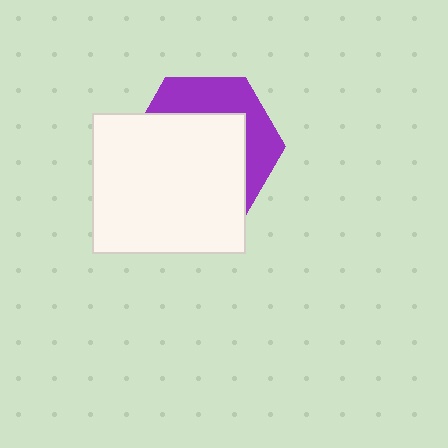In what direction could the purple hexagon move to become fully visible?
The purple hexagon could move up. That would shift it out from behind the white rectangle entirely.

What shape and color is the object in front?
The object in front is a white rectangle.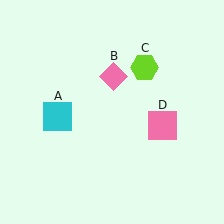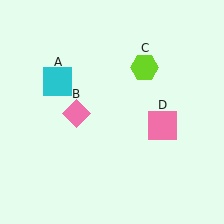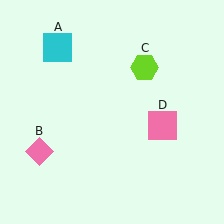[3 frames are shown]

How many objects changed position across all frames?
2 objects changed position: cyan square (object A), pink diamond (object B).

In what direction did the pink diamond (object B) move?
The pink diamond (object B) moved down and to the left.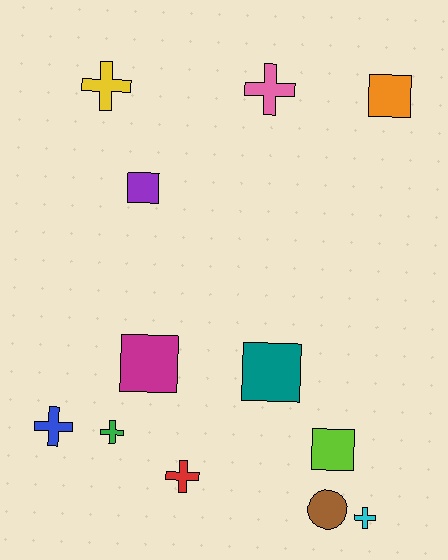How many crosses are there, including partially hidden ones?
There are 6 crosses.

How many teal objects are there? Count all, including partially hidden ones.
There is 1 teal object.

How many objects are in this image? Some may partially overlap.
There are 12 objects.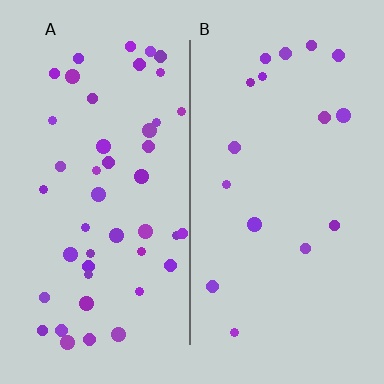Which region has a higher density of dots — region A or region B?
A (the left).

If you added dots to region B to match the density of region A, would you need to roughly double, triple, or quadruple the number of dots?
Approximately triple.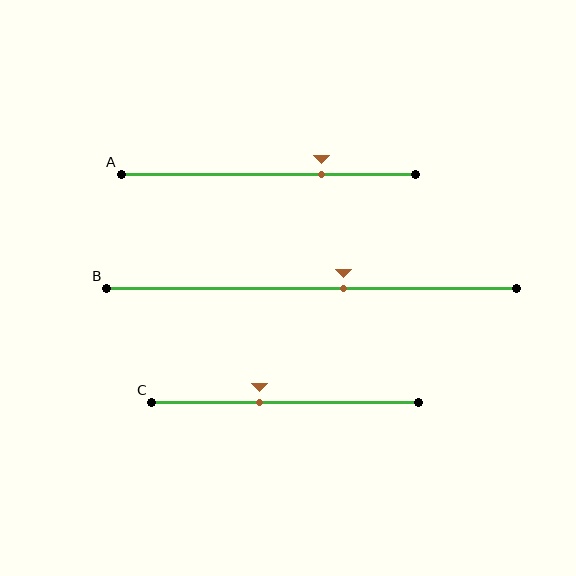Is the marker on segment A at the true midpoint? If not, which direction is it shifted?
No, the marker on segment A is shifted to the right by about 18% of the segment length.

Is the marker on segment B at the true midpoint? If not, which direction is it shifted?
No, the marker on segment B is shifted to the right by about 8% of the segment length.